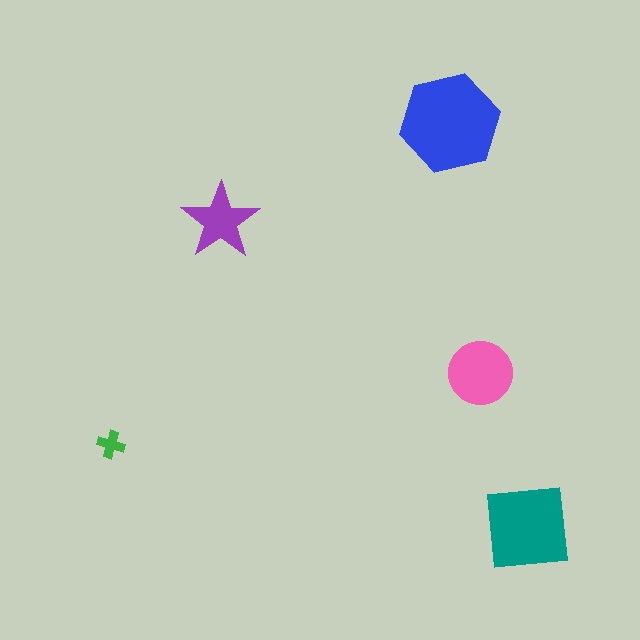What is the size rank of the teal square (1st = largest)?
2nd.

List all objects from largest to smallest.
The blue hexagon, the teal square, the pink circle, the purple star, the green cross.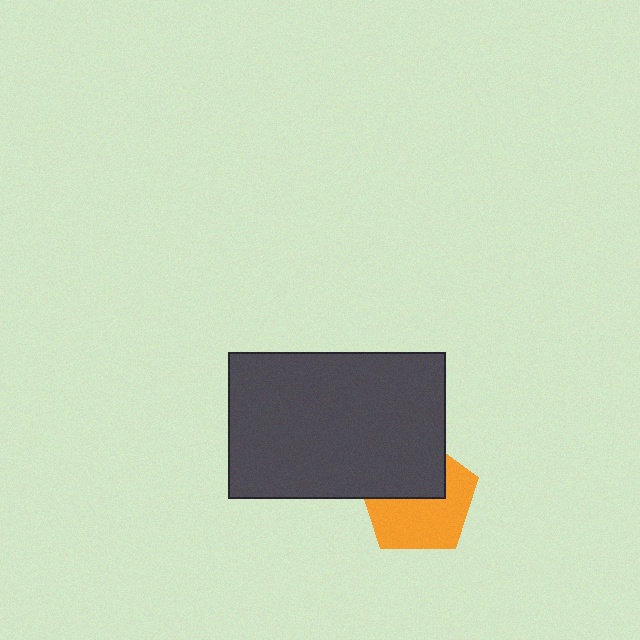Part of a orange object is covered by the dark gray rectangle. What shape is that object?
It is a pentagon.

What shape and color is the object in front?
The object in front is a dark gray rectangle.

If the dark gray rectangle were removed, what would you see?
You would see the complete orange pentagon.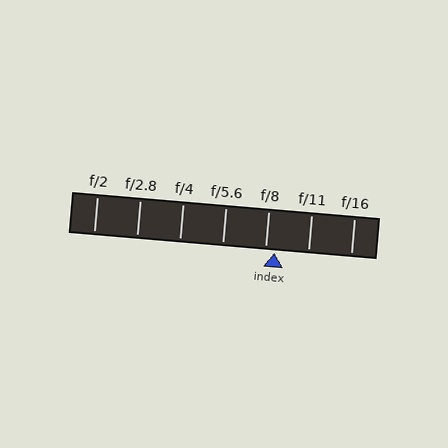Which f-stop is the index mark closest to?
The index mark is closest to f/8.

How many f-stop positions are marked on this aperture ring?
There are 7 f-stop positions marked.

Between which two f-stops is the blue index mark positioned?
The index mark is between f/8 and f/11.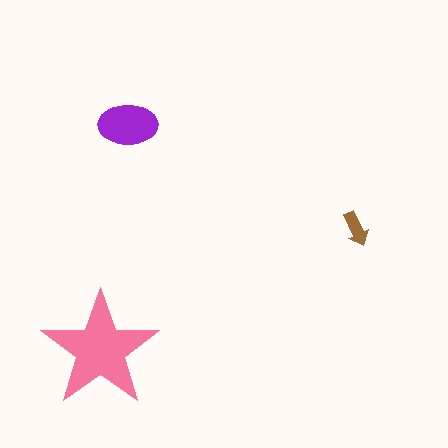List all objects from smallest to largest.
The brown arrow, the purple ellipse, the pink star.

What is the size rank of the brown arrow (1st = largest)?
3rd.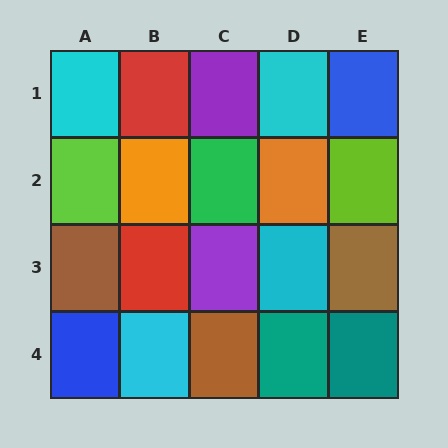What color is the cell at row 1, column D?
Cyan.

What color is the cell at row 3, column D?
Cyan.